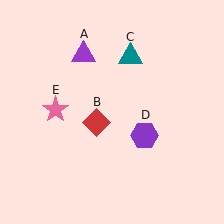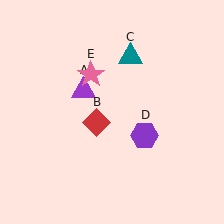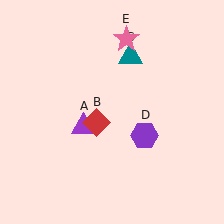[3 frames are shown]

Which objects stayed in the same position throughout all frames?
Red diamond (object B) and teal triangle (object C) and purple hexagon (object D) remained stationary.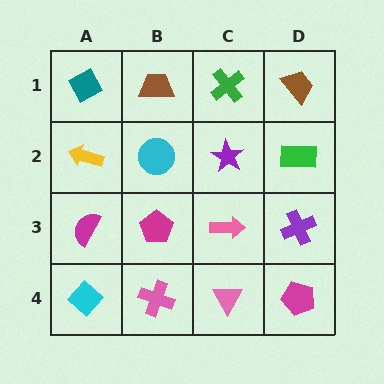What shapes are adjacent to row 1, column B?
A cyan circle (row 2, column B), a teal diamond (row 1, column A), a green cross (row 1, column C).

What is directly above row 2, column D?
A brown trapezoid.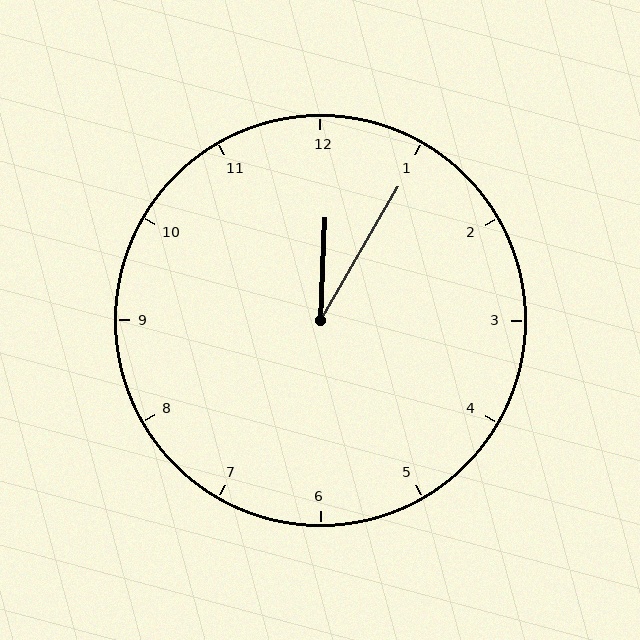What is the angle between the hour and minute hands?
Approximately 28 degrees.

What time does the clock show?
12:05.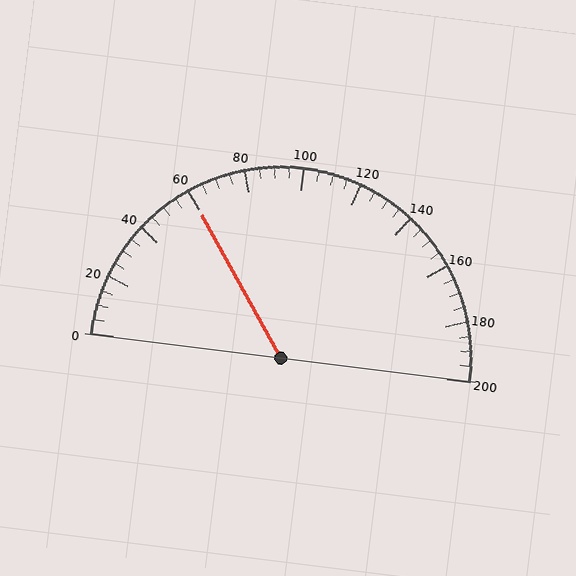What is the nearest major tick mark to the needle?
The nearest major tick mark is 60.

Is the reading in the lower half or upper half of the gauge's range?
The reading is in the lower half of the range (0 to 200).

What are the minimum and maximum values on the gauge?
The gauge ranges from 0 to 200.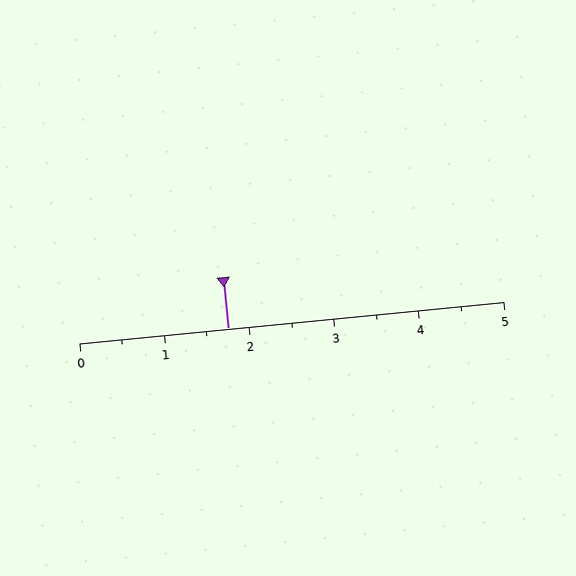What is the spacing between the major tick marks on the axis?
The major ticks are spaced 1 apart.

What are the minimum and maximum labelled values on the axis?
The axis runs from 0 to 5.